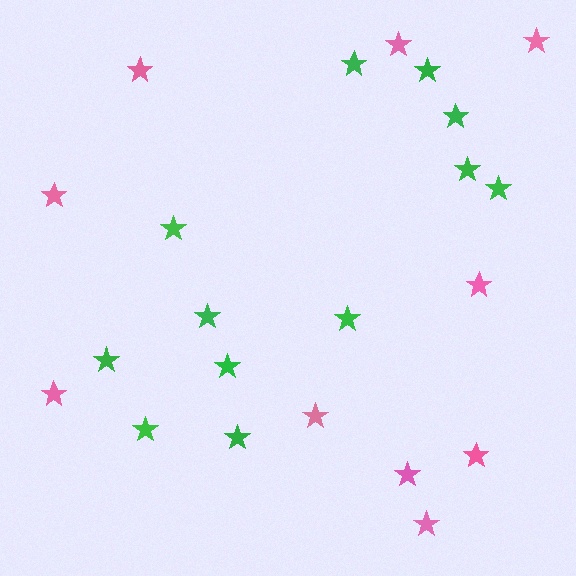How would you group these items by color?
There are 2 groups: one group of green stars (12) and one group of pink stars (10).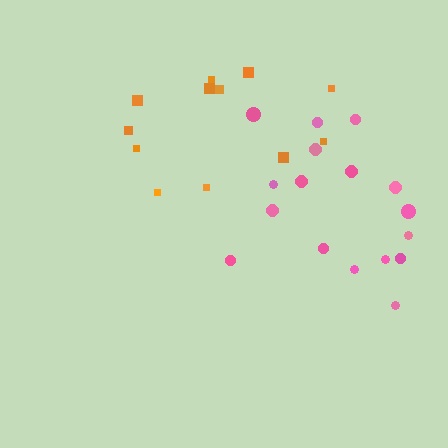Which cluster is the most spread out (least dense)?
Orange.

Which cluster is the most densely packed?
Pink.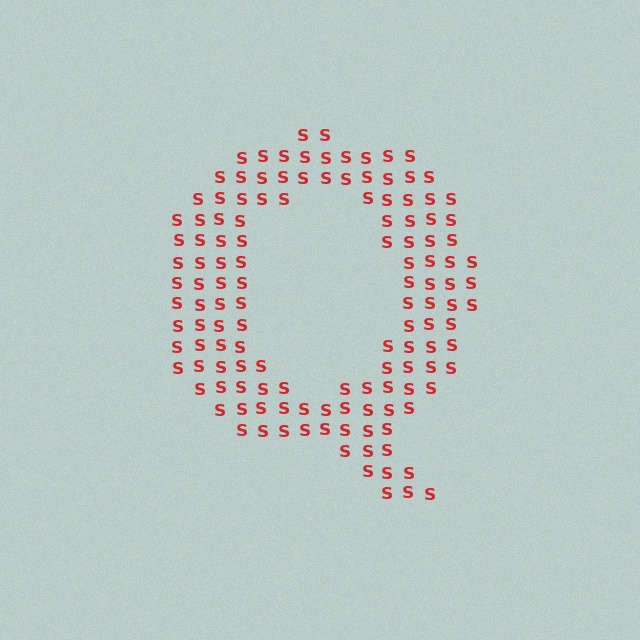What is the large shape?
The large shape is the letter Q.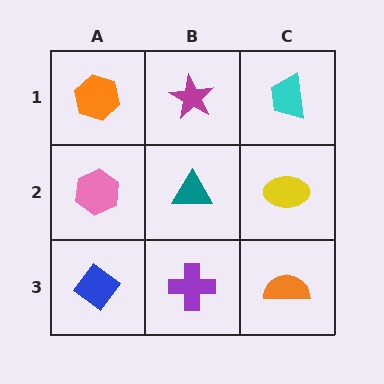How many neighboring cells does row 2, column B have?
4.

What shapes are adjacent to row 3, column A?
A pink hexagon (row 2, column A), a purple cross (row 3, column B).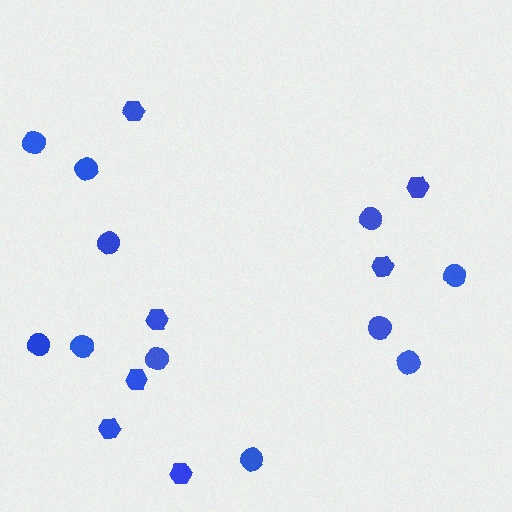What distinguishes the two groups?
There are 2 groups: one group of hexagons (7) and one group of circles (11).